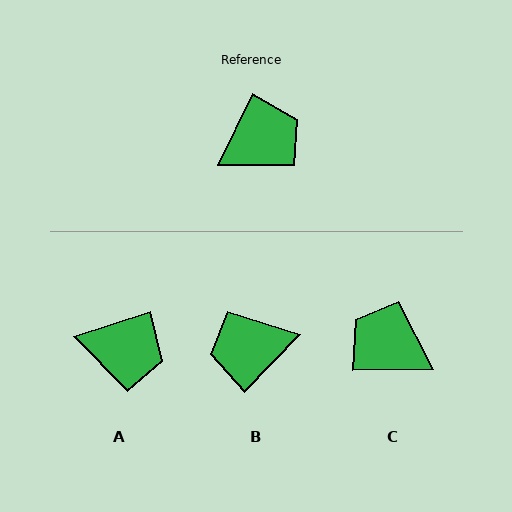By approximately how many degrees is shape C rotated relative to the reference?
Approximately 117 degrees counter-clockwise.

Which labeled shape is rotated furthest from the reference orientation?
B, about 162 degrees away.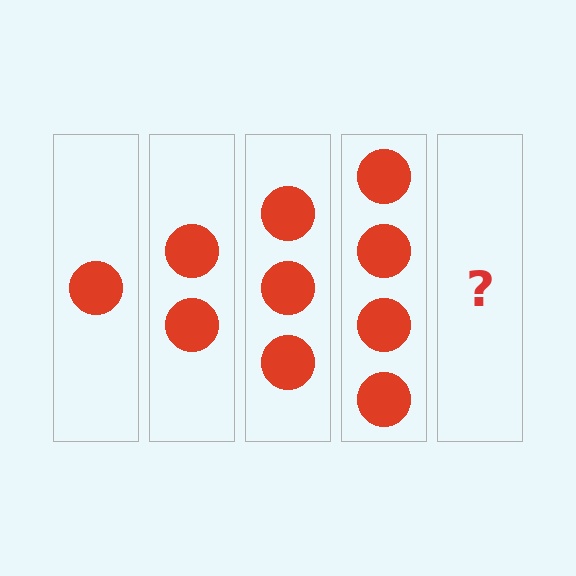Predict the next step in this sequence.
The next step is 5 circles.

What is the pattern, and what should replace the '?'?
The pattern is that each step adds one more circle. The '?' should be 5 circles.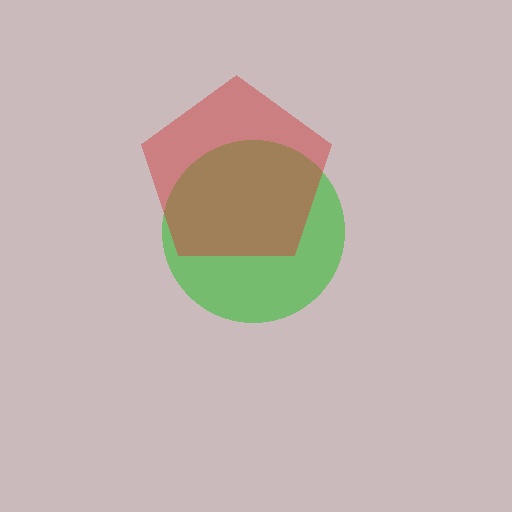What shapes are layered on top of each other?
The layered shapes are: a green circle, a red pentagon.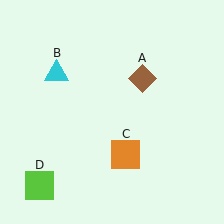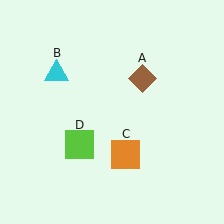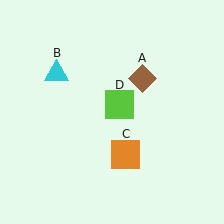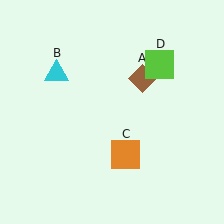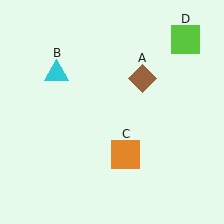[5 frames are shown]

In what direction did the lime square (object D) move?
The lime square (object D) moved up and to the right.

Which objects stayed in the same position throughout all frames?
Brown diamond (object A) and cyan triangle (object B) and orange square (object C) remained stationary.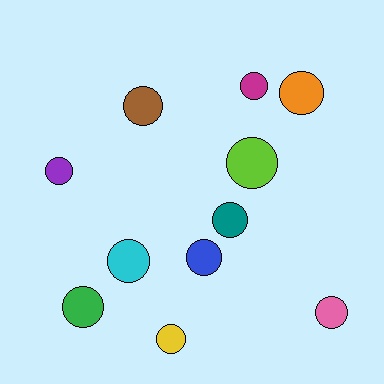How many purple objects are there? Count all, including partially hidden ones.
There is 1 purple object.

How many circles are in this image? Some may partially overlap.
There are 11 circles.